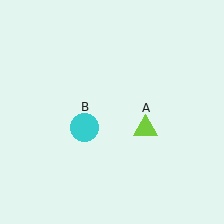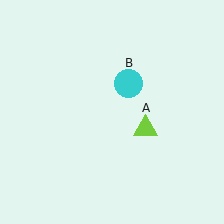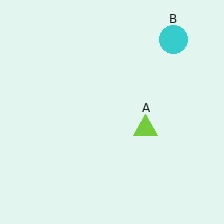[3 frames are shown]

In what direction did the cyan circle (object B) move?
The cyan circle (object B) moved up and to the right.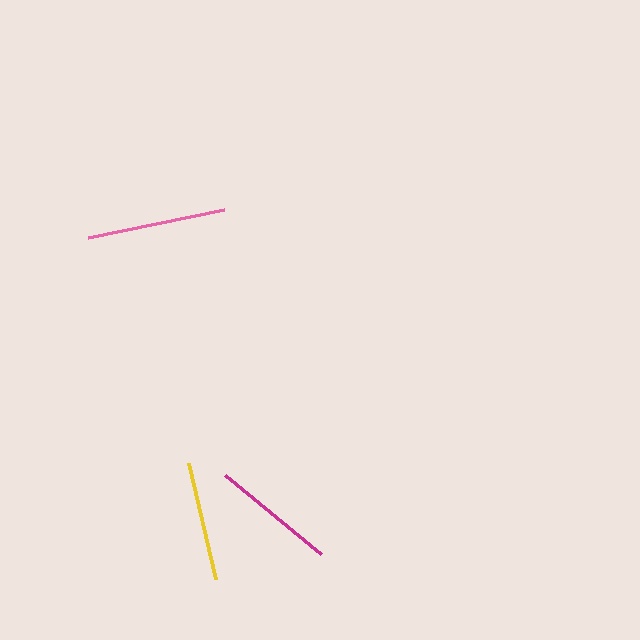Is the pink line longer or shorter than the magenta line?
The pink line is longer than the magenta line.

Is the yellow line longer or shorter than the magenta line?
The magenta line is longer than the yellow line.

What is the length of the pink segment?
The pink segment is approximately 138 pixels long.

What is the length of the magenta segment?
The magenta segment is approximately 124 pixels long.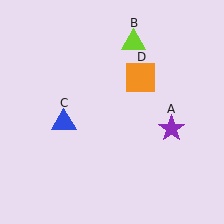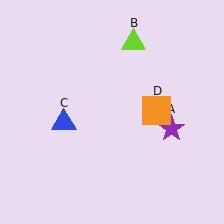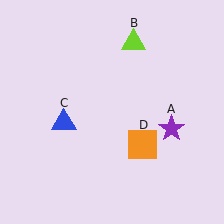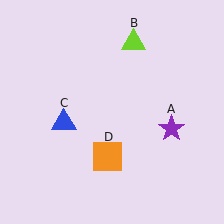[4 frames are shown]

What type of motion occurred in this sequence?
The orange square (object D) rotated clockwise around the center of the scene.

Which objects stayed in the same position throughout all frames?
Purple star (object A) and lime triangle (object B) and blue triangle (object C) remained stationary.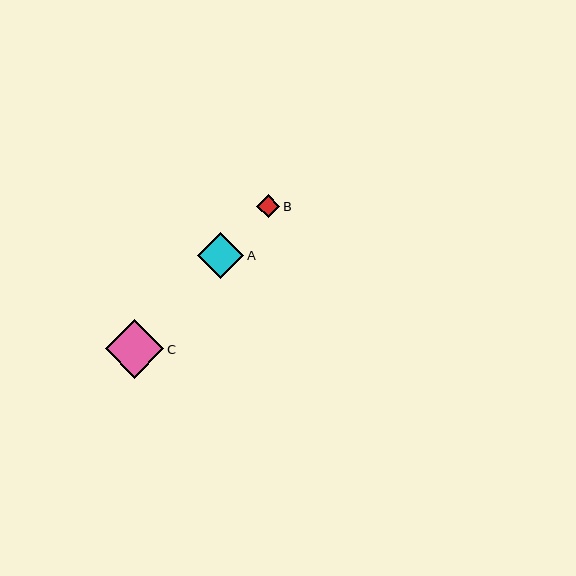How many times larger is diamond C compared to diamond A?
Diamond C is approximately 1.3 times the size of diamond A.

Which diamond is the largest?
Diamond C is the largest with a size of approximately 59 pixels.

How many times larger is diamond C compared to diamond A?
Diamond C is approximately 1.3 times the size of diamond A.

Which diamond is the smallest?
Diamond B is the smallest with a size of approximately 23 pixels.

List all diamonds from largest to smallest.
From largest to smallest: C, A, B.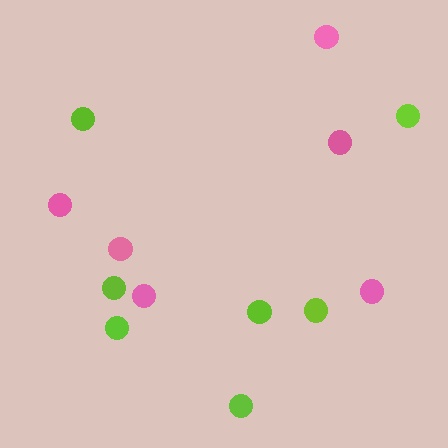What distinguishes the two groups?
There are 2 groups: one group of lime circles (7) and one group of pink circles (6).